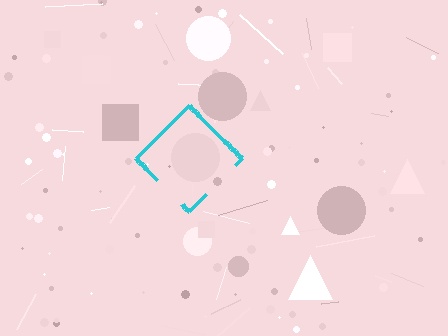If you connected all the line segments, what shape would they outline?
They would outline a diamond.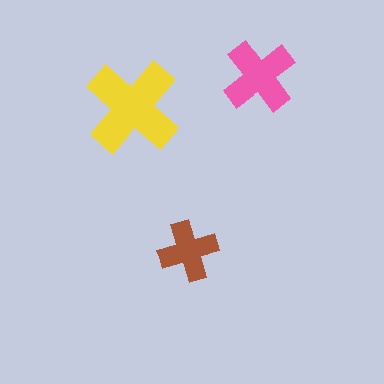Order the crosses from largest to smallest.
the yellow one, the pink one, the brown one.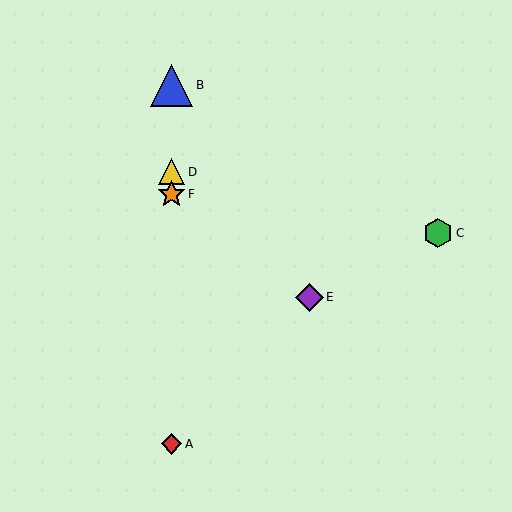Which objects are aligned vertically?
Objects A, B, D, F are aligned vertically.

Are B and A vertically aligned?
Yes, both are at x≈171.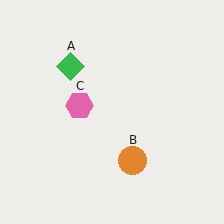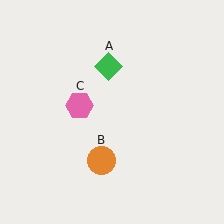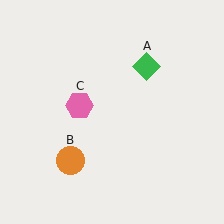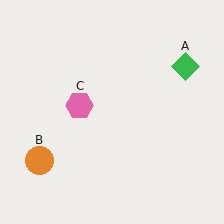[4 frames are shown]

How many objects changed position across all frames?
2 objects changed position: green diamond (object A), orange circle (object B).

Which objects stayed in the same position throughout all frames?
Pink hexagon (object C) remained stationary.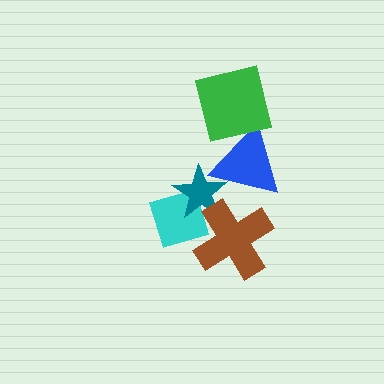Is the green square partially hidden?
No, no other shape covers it.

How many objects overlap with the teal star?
3 objects overlap with the teal star.